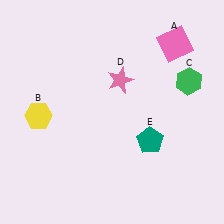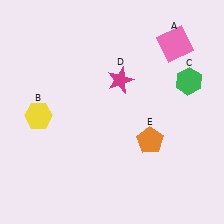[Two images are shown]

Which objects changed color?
D changed from pink to magenta. E changed from teal to orange.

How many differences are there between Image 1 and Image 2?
There are 2 differences between the two images.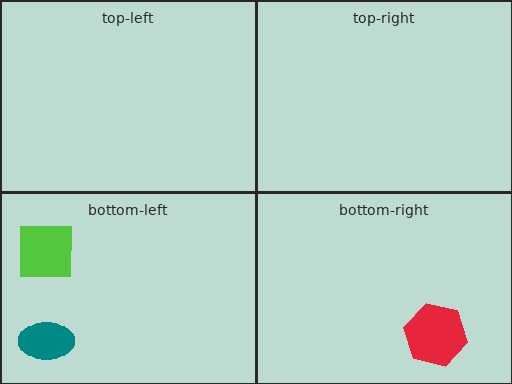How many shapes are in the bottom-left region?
2.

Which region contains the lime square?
The bottom-left region.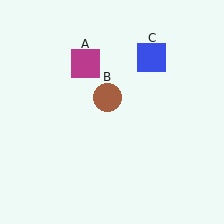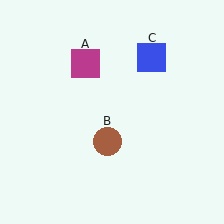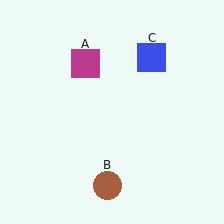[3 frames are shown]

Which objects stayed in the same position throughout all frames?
Magenta square (object A) and blue square (object C) remained stationary.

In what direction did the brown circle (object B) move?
The brown circle (object B) moved down.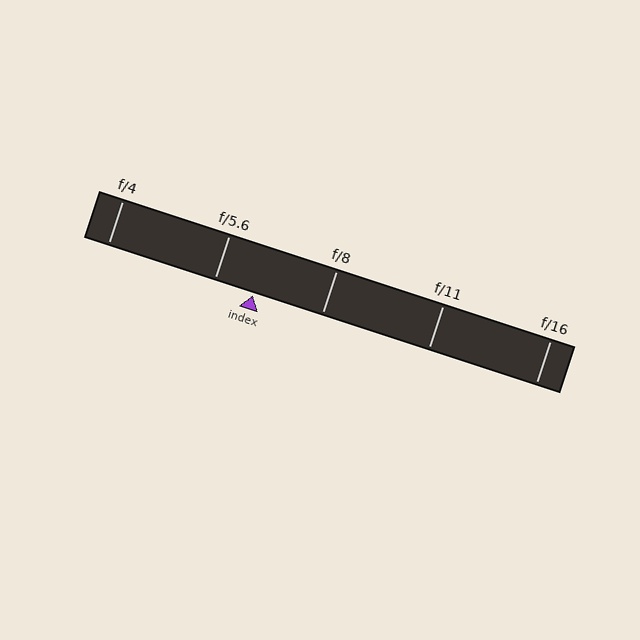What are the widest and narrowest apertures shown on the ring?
The widest aperture shown is f/4 and the narrowest is f/16.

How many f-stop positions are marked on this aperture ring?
There are 5 f-stop positions marked.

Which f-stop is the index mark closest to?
The index mark is closest to f/5.6.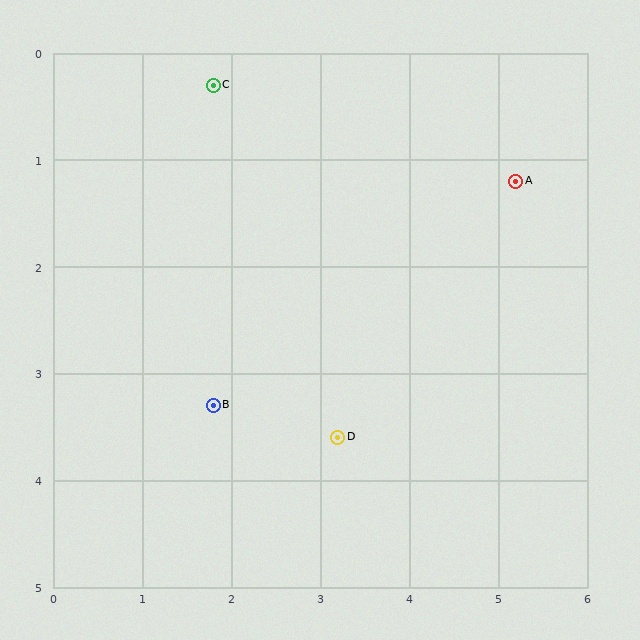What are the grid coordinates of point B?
Point B is at approximately (1.8, 3.3).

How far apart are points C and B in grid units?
Points C and B are about 3.0 grid units apart.